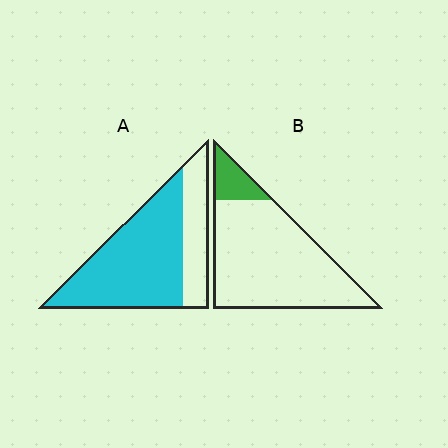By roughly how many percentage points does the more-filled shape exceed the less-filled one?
By roughly 60 percentage points (A over B).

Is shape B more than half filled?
No.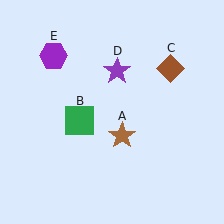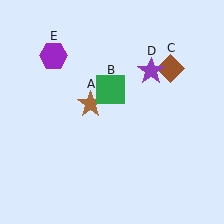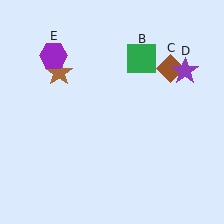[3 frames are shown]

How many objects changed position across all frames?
3 objects changed position: brown star (object A), green square (object B), purple star (object D).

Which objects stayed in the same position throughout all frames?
Brown diamond (object C) and purple hexagon (object E) remained stationary.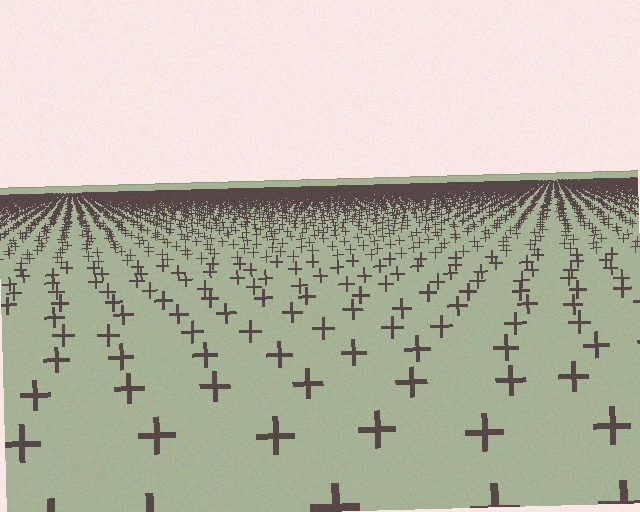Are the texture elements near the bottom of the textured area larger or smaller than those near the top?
Larger. Near the bottom, elements are closer to the viewer and appear at a bigger on-screen size.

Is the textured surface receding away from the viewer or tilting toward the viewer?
The surface is receding away from the viewer. Texture elements get smaller and denser toward the top.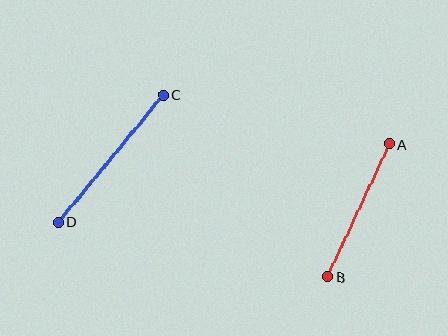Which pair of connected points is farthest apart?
Points C and D are farthest apart.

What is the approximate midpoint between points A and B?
The midpoint is at approximately (358, 210) pixels.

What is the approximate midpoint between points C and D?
The midpoint is at approximately (110, 158) pixels.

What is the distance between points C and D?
The distance is approximately 165 pixels.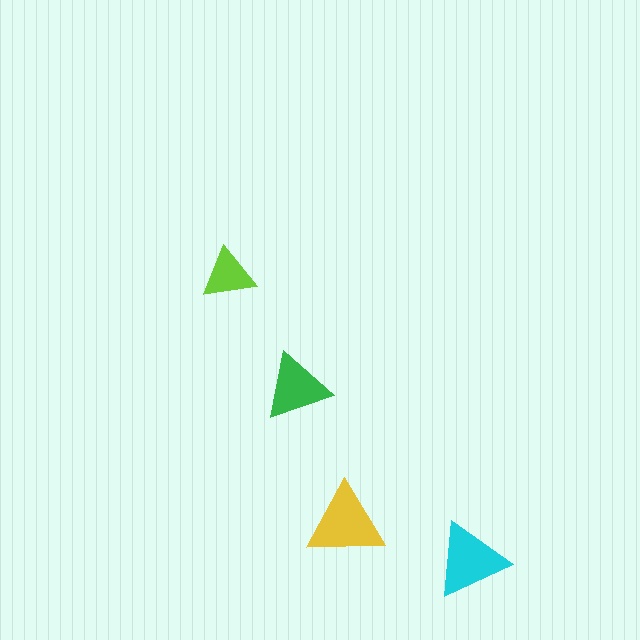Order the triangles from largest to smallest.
the yellow one, the cyan one, the green one, the lime one.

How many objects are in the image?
There are 4 objects in the image.